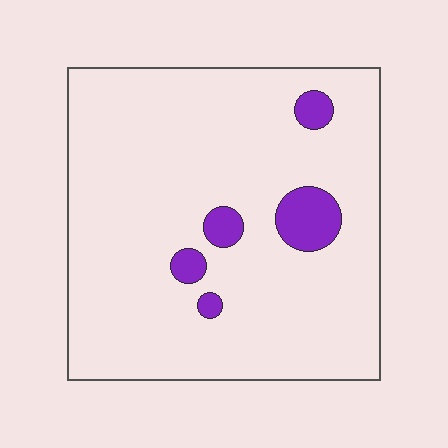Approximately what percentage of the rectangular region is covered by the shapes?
Approximately 10%.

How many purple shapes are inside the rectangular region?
5.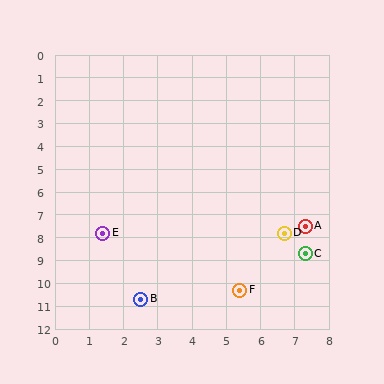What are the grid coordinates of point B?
Point B is at approximately (2.5, 10.7).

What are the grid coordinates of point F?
Point F is at approximately (5.4, 10.3).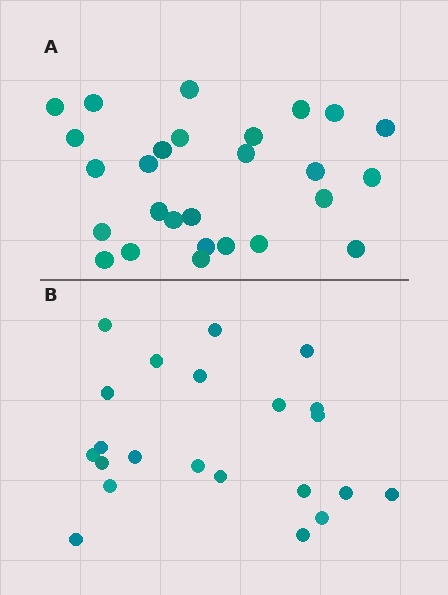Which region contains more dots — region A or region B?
Region A (the top region) has more dots.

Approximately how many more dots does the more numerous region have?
Region A has about 5 more dots than region B.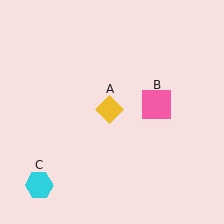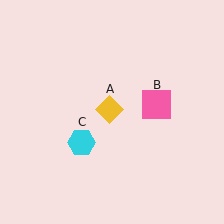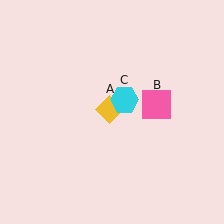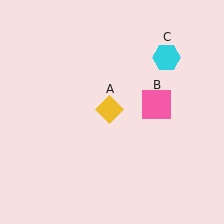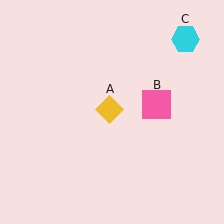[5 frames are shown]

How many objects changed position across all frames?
1 object changed position: cyan hexagon (object C).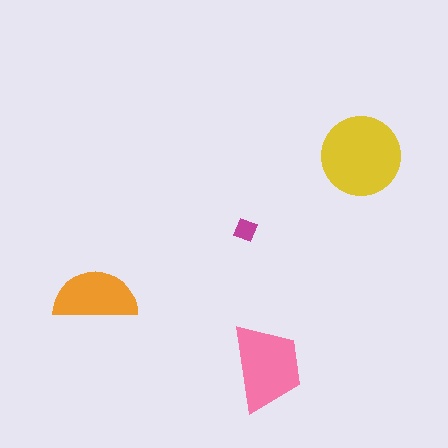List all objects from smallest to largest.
The magenta diamond, the orange semicircle, the pink trapezoid, the yellow circle.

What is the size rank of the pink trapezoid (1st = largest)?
2nd.